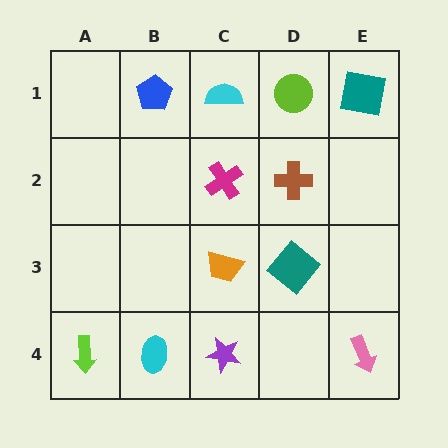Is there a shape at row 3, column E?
No, that cell is empty.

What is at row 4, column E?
A pink arrow.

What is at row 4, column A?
A lime arrow.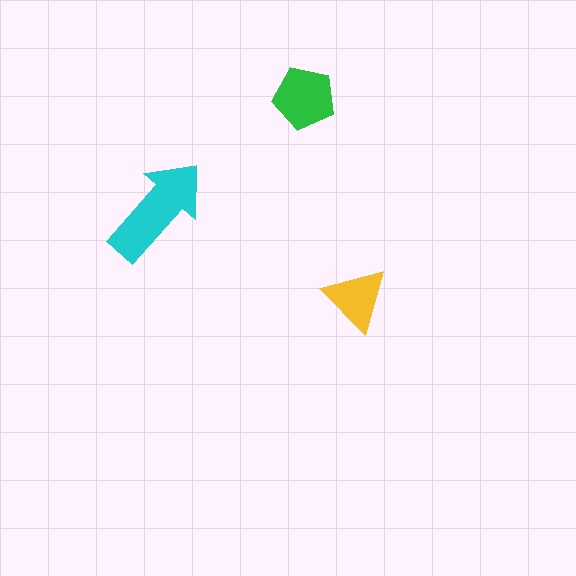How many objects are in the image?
There are 3 objects in the image.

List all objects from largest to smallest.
The cyan arrow, the green pentagon, the yellow triangle.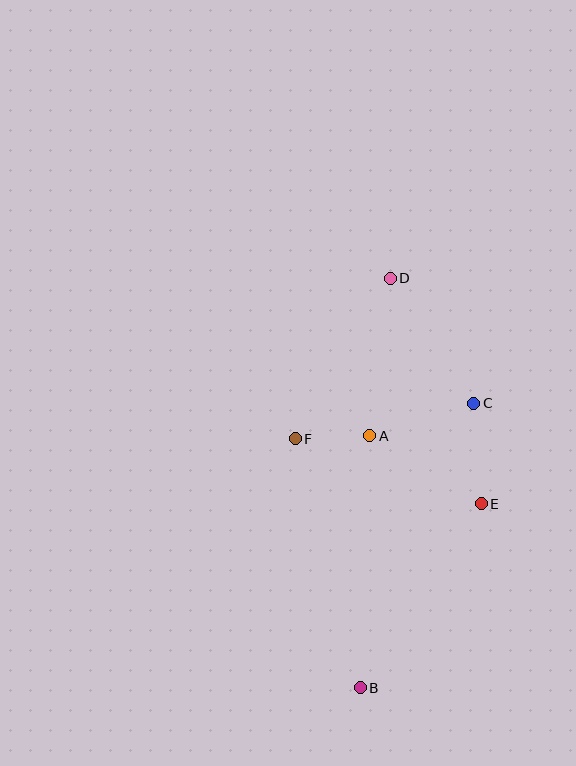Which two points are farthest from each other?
Points B and D are farthest from each other.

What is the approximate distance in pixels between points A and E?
The distance between A and E is approximately 131 pixels.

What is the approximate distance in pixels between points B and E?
The distance between B and E is approximately 220 pixels.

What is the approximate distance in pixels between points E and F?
The distance between E and F is approximately 197 pixels.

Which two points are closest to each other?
Points A and F are closest to each other.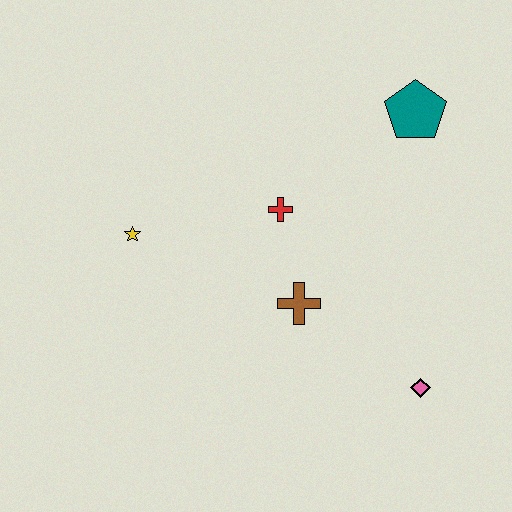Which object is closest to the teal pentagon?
The red cross is closest to the teal pentagon.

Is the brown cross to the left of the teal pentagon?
Yes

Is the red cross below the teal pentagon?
Yes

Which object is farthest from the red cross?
The pink diamond is farthest from the red cross.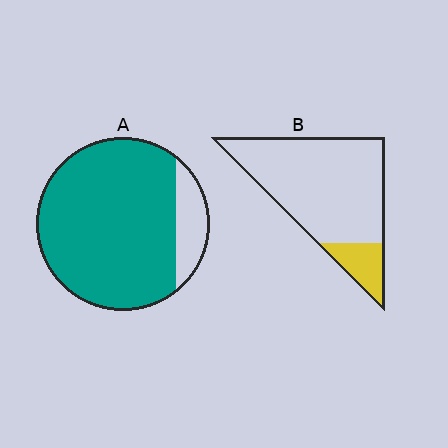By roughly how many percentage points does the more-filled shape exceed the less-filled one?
By roughly 70 percentage points (A over B).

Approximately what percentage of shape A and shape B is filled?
A is approximately 85% and B is approximately 15%.